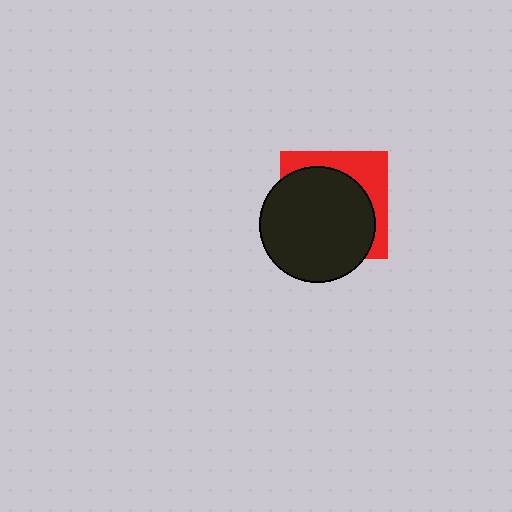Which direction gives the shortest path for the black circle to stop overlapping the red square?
Moving toward the lower-left gives the shortest separation.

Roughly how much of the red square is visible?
A small part of it is visible (roughly 32%).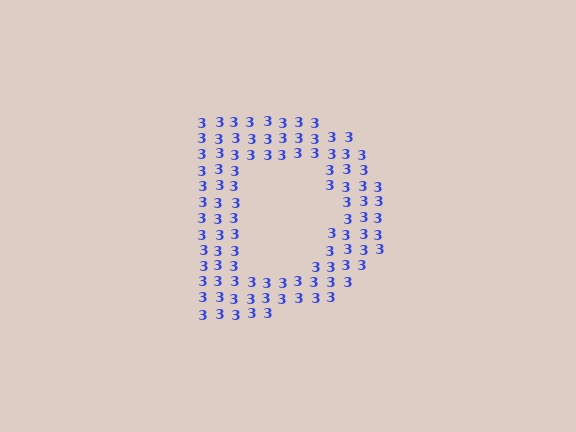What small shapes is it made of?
It is made of small digit 3's.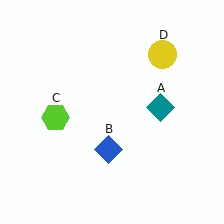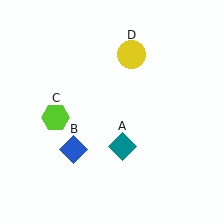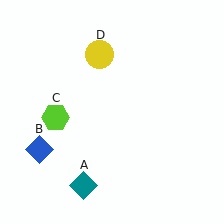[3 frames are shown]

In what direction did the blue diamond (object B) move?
The blue diamond (object B) moved left.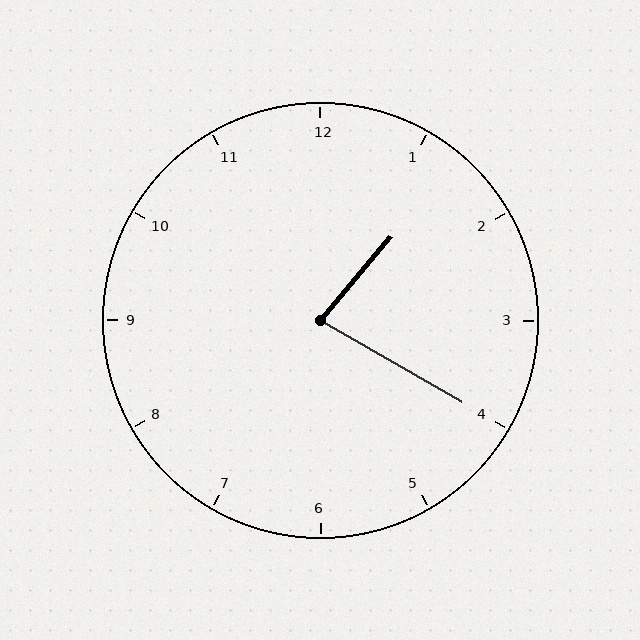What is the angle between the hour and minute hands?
Approximately 80 degrees.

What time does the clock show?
1:20.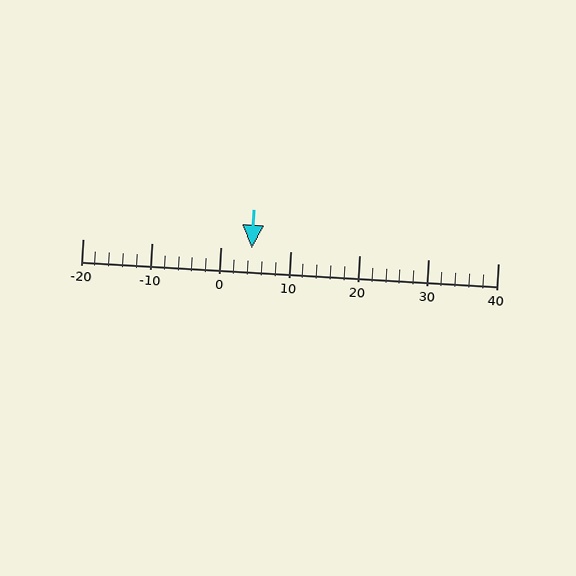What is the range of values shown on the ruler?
The ruler shows values from -20 to 40.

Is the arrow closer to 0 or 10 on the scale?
The arrow is closer to 0.